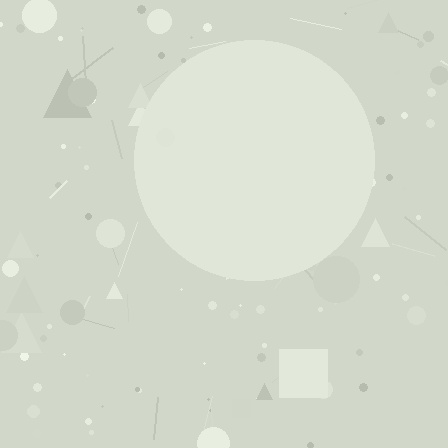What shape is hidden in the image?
A circle is hidden in the image.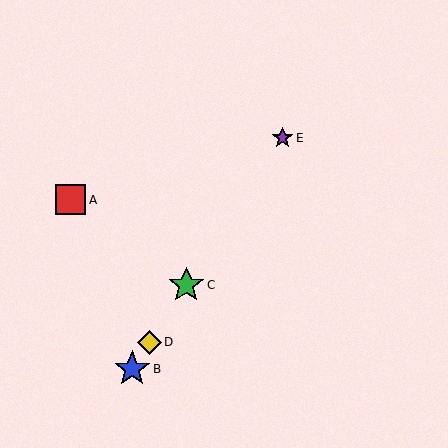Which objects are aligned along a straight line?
Objects B, C, D, E are aligned along a straight line.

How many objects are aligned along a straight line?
4 objects (B, C, D, E) are aligned along a straight line.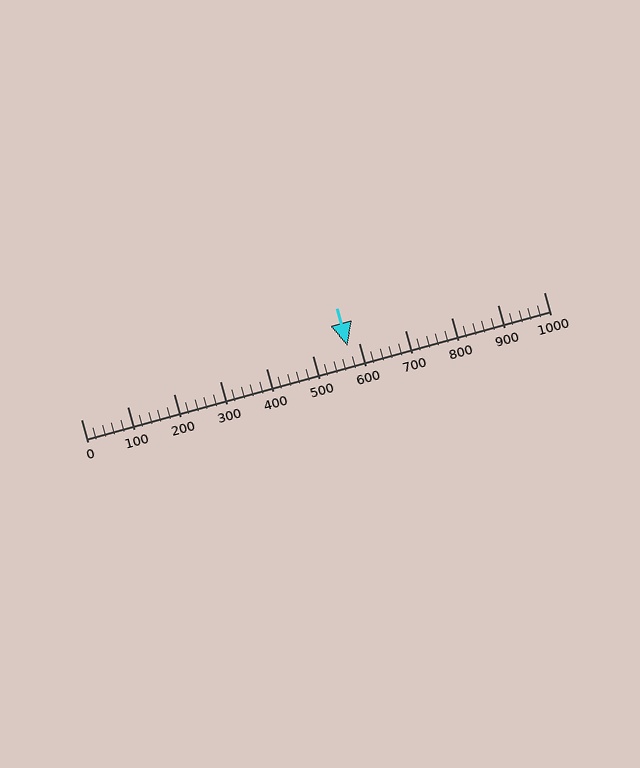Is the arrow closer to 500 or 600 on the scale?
The arrow is closer to 600.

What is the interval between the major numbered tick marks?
The major tick marks are spaced 100 units apart.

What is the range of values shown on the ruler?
The ruler shows values from 0 to 1000.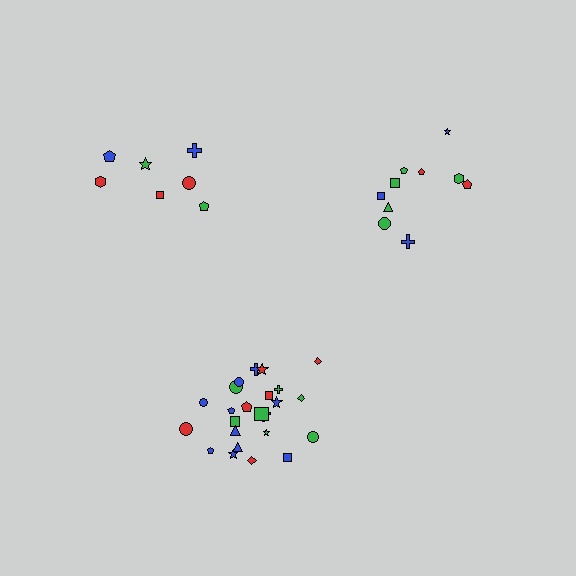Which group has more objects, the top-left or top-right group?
The top-right group.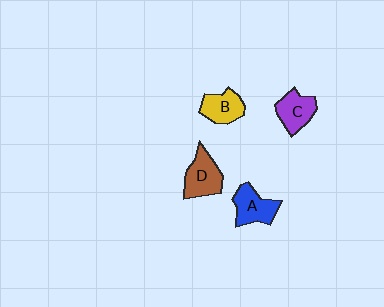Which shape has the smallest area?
Shape B (yellow).